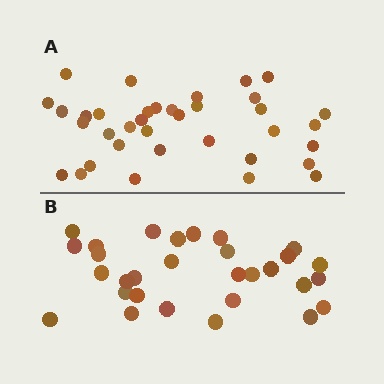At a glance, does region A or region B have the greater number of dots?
Region A (the top region) has more dots.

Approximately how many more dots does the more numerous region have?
Region A has about 6 more dots than region B.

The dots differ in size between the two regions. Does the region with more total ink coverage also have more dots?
No. Region B has more total ink coverage because its dots are larger, but region A actually contains more individual dots. Total area can be misleading — the number of items is what matters here.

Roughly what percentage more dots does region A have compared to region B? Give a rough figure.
About 20% more.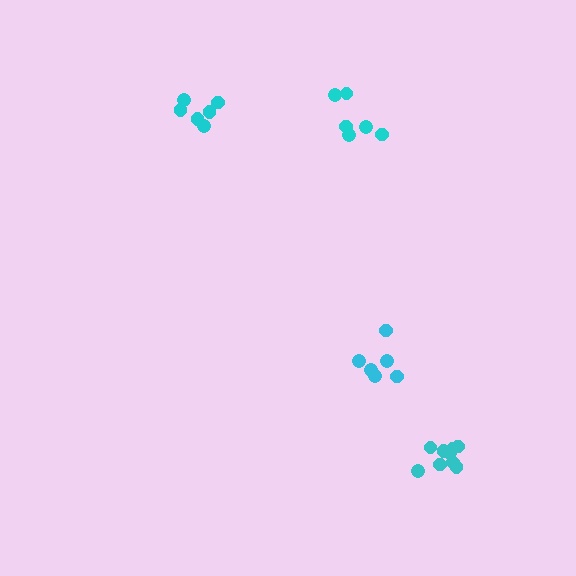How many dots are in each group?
Group 1: 9 dots, Group 2: 6 dots, Group 3: 6 dots, Group 4: 6 dots (27 total).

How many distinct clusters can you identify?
There are 4 distinct clusters.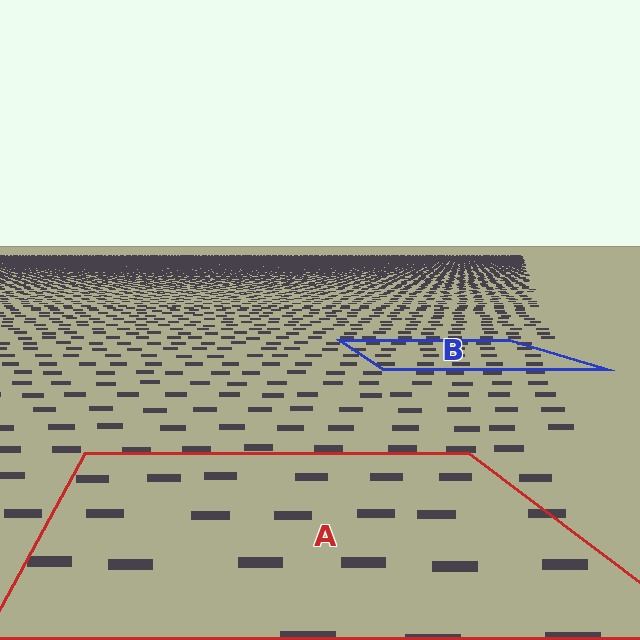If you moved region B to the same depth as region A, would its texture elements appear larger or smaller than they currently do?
They would appear larger. At a closer depth, the same texture elements are projected at a bigger on-screen size.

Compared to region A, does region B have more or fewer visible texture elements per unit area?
Region B has more texture elements per unit area — they are packed more densely because it is farther away.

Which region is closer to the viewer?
Region A is closer. The texture elements there are larger and more spread out.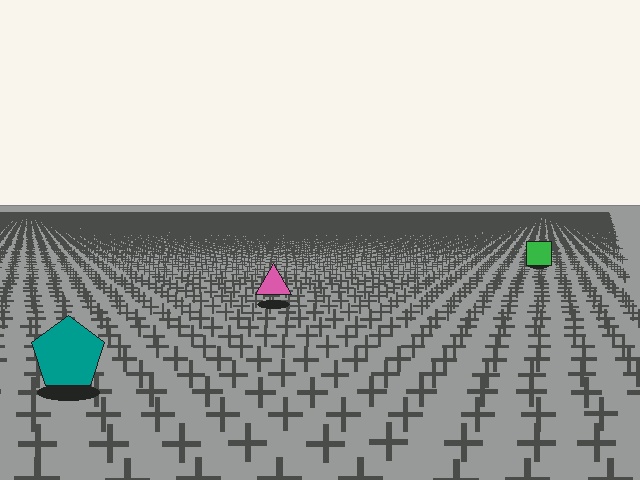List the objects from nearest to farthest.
From nearest to farthest: the teal pentagon, the pink triangle, the green square.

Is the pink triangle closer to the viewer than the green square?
Yes. The pink triangle is closer — you can tell from the texture gradient: the ground texture is coarser near it.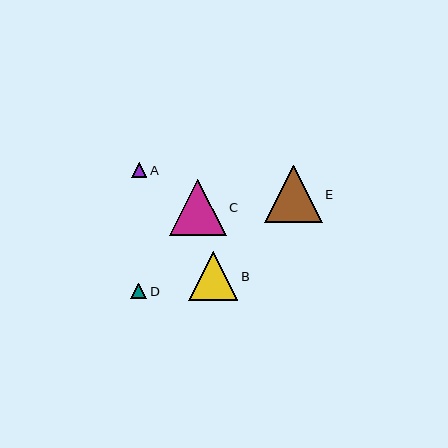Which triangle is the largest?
Triangle E is the largest with a size of approximately 58 pixels.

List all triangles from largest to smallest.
From largest to smallest: E, C, B, D, A.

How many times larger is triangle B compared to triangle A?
Triangle B is approximately 3.2 times the size of triangle A.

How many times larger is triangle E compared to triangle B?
Triangle E is approximately 1.2 times the size of triangle B.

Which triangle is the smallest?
Triangle A is the smallest with a size of approximately 15 pixels.